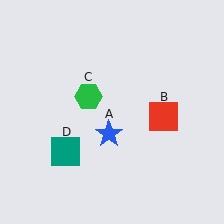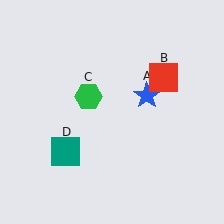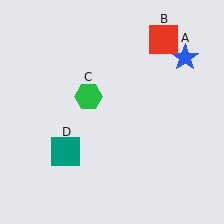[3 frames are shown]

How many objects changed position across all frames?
2 objects changed position: blue star (object A), red square (object B).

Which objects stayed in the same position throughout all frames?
Green hexagon (object C) and teal square (object D) remained stationary.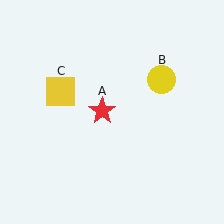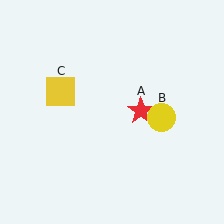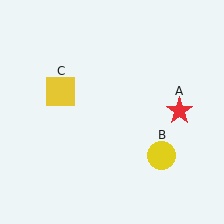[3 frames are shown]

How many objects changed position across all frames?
2 objects changed position: red star (object A), yellow circle (object B).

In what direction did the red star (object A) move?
The red star (object A) moved right.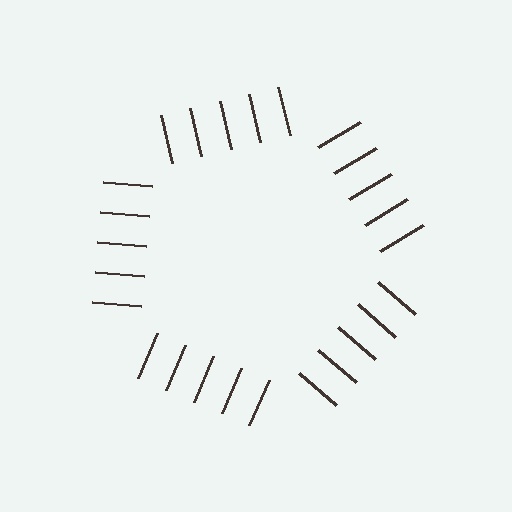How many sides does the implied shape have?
5 sides — the line-ends trace a pentagon.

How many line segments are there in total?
25 — 5 along each of the 5 edges.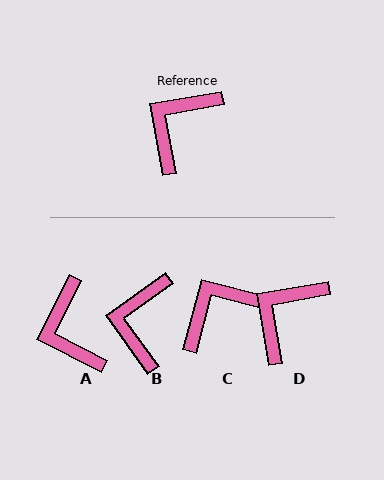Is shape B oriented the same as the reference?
No, it is off by about 26 degrees.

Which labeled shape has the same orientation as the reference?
D.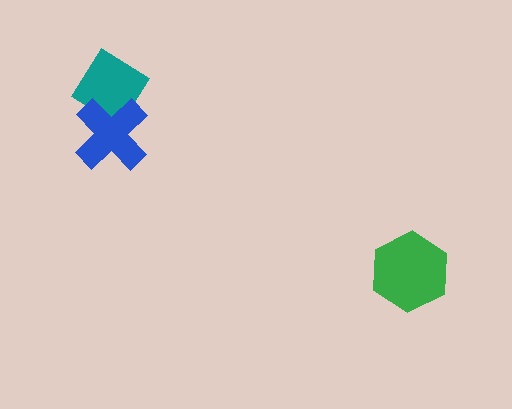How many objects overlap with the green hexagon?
0 objects overlap with the green hexagon.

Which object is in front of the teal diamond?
The blue cross is in front of the teal diamond.